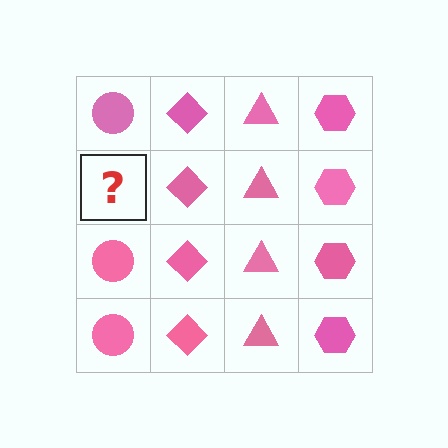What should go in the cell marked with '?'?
The missing cell should contain a pink circle.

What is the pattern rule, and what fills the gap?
The rule is that each column has a consistent shape. The gap should be filled with a pink circle.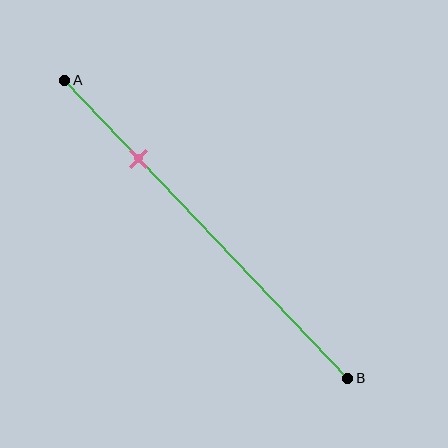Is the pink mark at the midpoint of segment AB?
No, the mark is at about 25% from A, not at the 50% midpoint.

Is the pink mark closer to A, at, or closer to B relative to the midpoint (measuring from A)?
The pink mark is closer to point A than the midpoint of segment AB.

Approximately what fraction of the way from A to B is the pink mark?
The pink mark is approximately 25% of the way from A to B.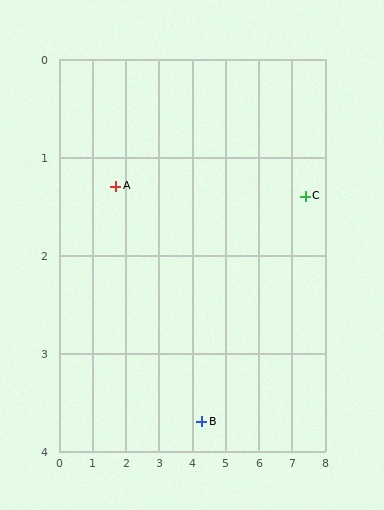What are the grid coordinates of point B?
Point B is at approximately (4.3, 3.7).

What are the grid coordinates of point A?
Point A is at approximately (1.7, 1.3).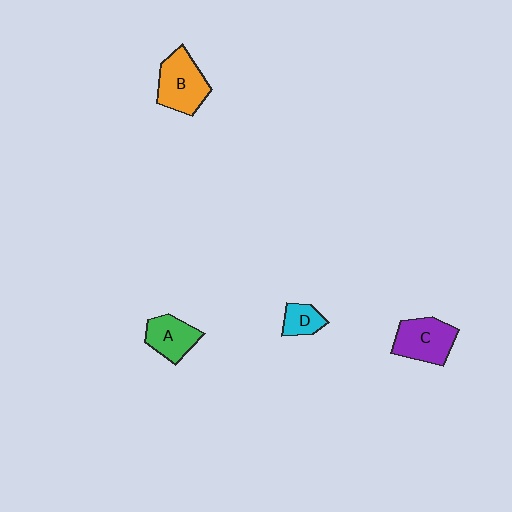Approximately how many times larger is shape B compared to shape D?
Approximately 2.2 times.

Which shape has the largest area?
Shape B (orange).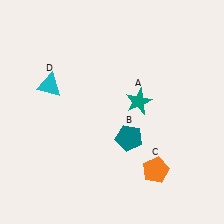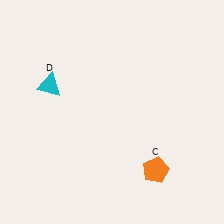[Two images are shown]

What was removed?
The teal star (A), the teal pentagon (B) were removed in Image 2.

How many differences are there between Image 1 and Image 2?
There are 2 differences between the two images.